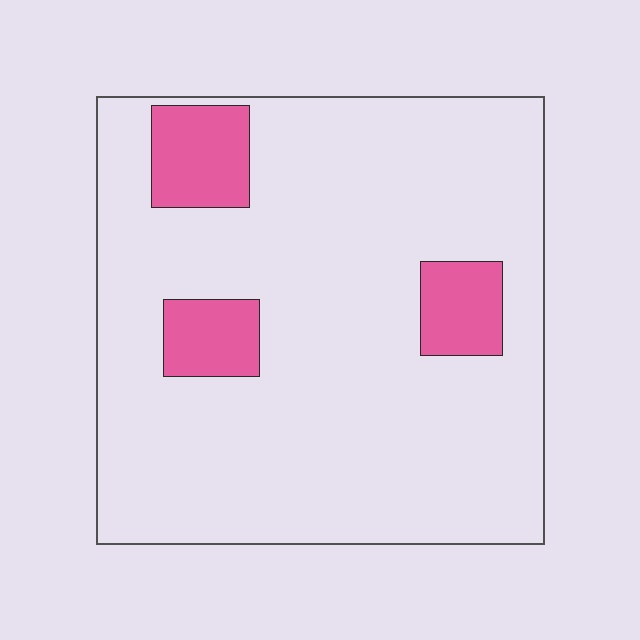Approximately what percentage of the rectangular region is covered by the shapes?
Approximately 15%.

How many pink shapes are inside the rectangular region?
3.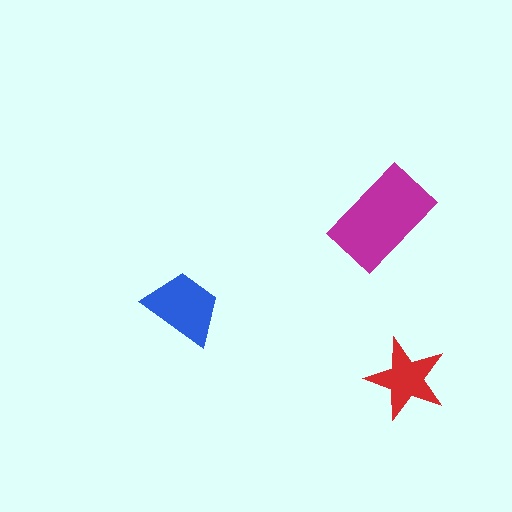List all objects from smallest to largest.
The red star, the blue trapezoid, the magenta rectangle.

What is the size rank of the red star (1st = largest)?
3rd.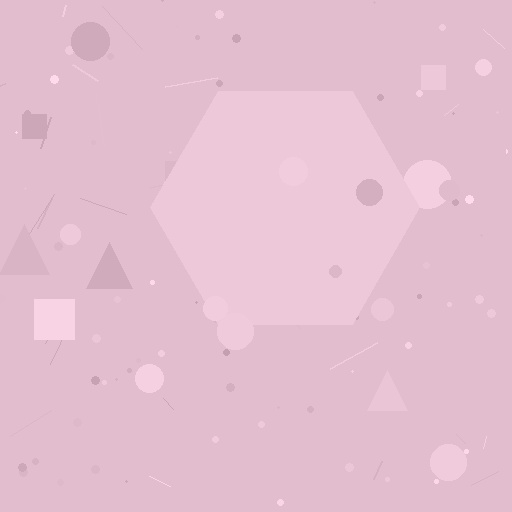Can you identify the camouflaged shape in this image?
The camouflaged shape is a hexagon.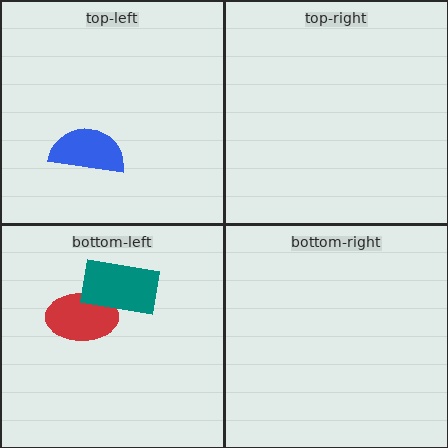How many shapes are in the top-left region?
1.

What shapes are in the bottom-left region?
The red ellipse, the teal rectangle.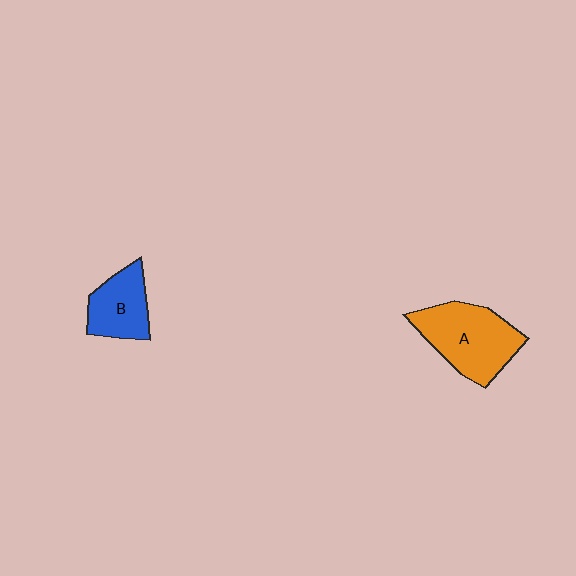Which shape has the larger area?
Shape A (orange).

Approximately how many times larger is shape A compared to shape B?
Approximately 1.6 times.